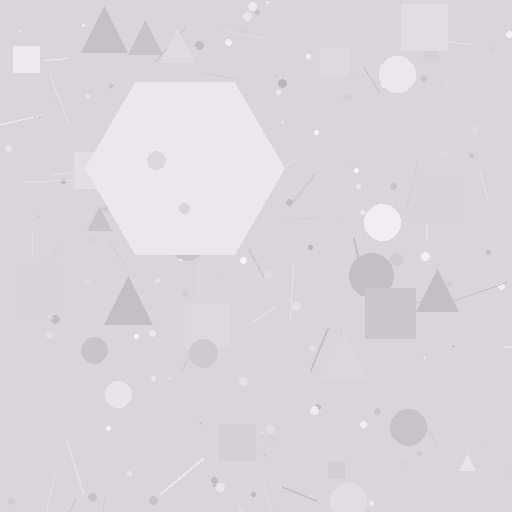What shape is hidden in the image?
A hexagon is hidden in the image.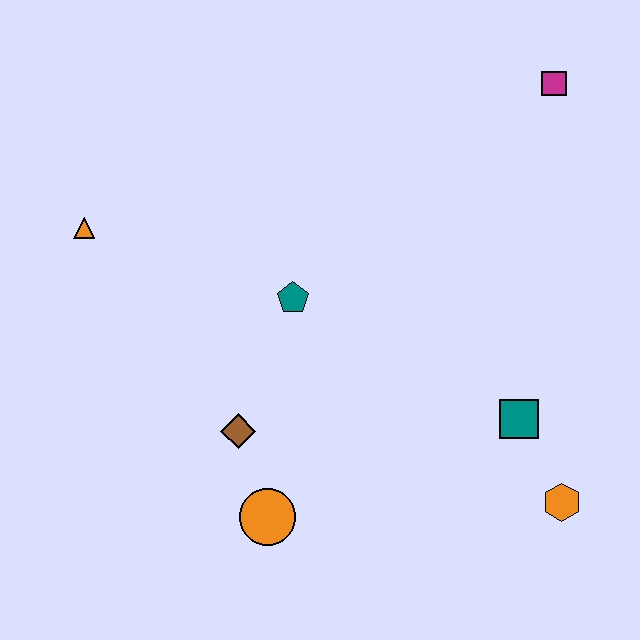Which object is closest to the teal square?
The orange hexagon is closest to the teal square.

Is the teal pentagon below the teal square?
No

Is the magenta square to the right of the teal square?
Yes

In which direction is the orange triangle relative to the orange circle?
The orange triangle is above the orange circle.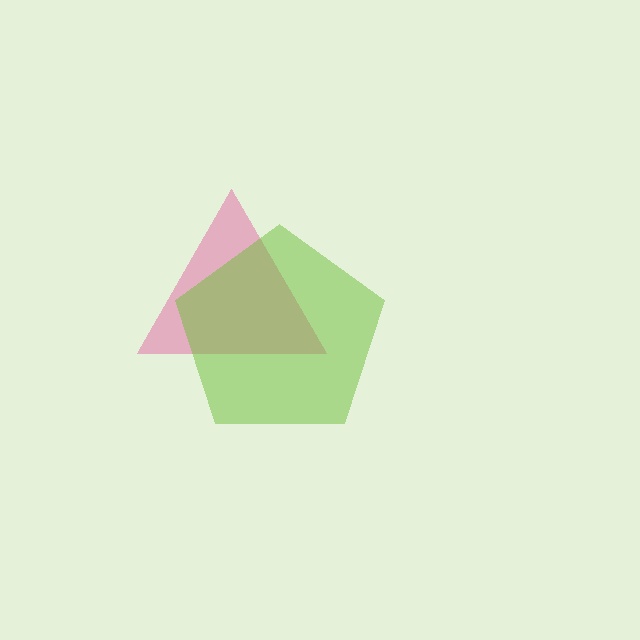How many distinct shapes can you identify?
There are 2 distinct shapes: a pink triangle, a lime pentagon.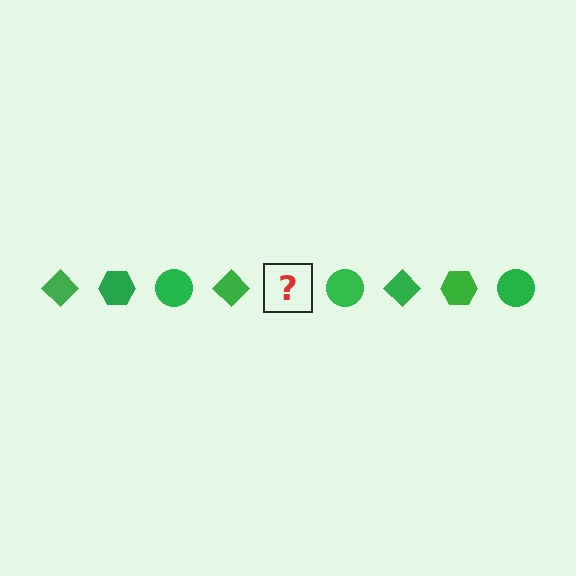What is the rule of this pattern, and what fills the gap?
The rule is that the pattern cycles through diamond, hexagon, circle shapes in green. The gap should be filled with a green hexagon.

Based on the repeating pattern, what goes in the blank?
The blank should be a green hexagon.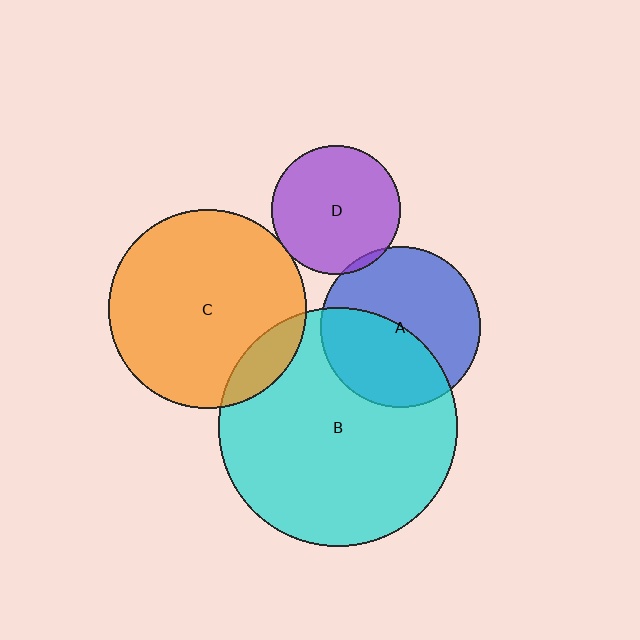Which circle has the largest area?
Circle B (cyan).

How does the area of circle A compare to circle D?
Approximately 1.5 times.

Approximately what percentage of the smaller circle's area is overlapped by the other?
Approximately 5%.